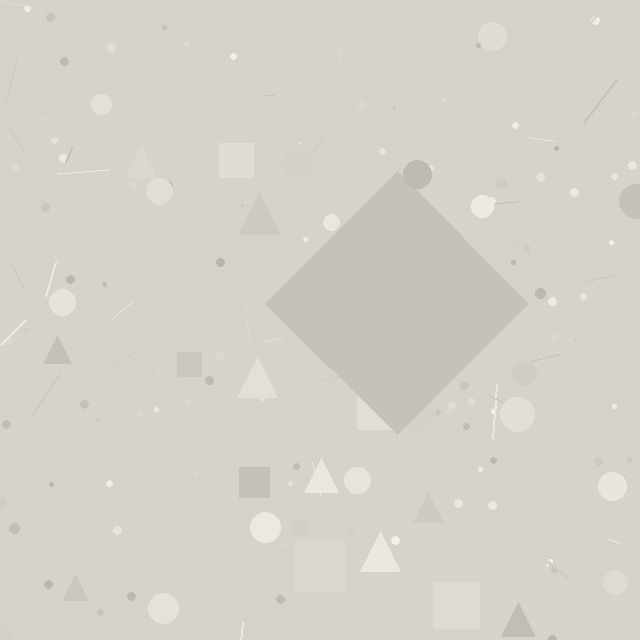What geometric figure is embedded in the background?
A diamond is embedded in the background.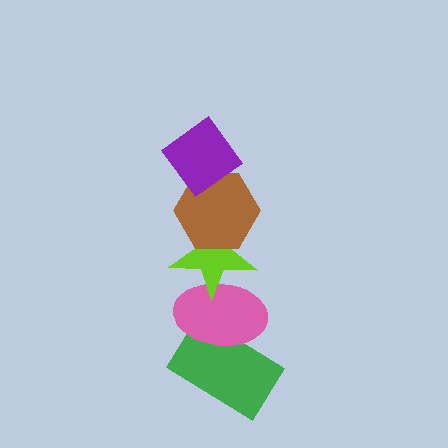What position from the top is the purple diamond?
The purple diamond is 1st from the top.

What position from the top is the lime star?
The lime star is 3rd from the top.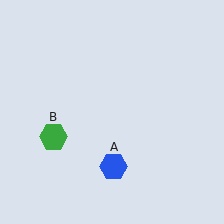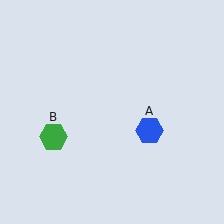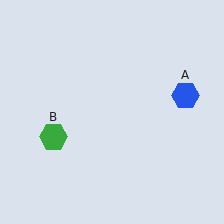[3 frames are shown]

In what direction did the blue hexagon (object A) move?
The blue hexagon (object A) moved up and to the right.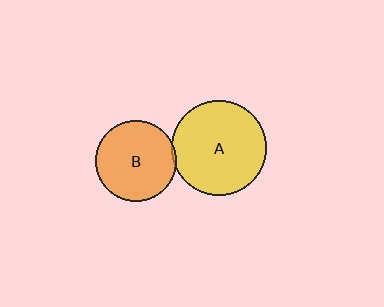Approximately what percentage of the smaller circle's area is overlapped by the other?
Approximately 5%.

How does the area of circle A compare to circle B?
Approximately 1.4 times.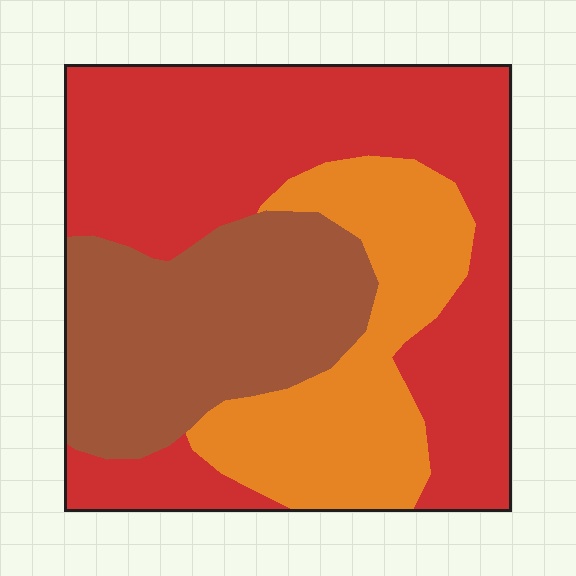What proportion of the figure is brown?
Brown takes up about one quarter (1/4) of the figure.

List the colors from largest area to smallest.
From largest to smallest: red, brown, orange.